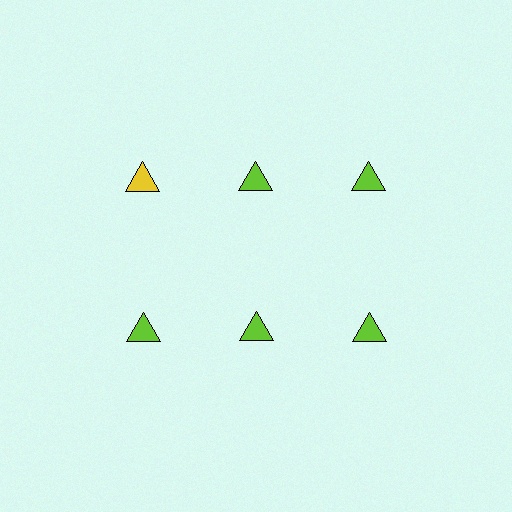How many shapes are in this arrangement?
There are 6 shapes arranged in a grid pattern.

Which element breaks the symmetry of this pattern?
The yellow triangle in the top row, leftmost column breaks the symmetry. All other shapes are lime triangles.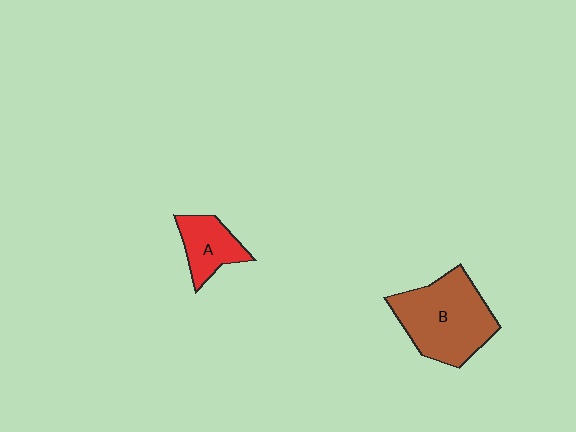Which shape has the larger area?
Shape B (brown).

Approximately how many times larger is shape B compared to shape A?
Approximately 2.1 times.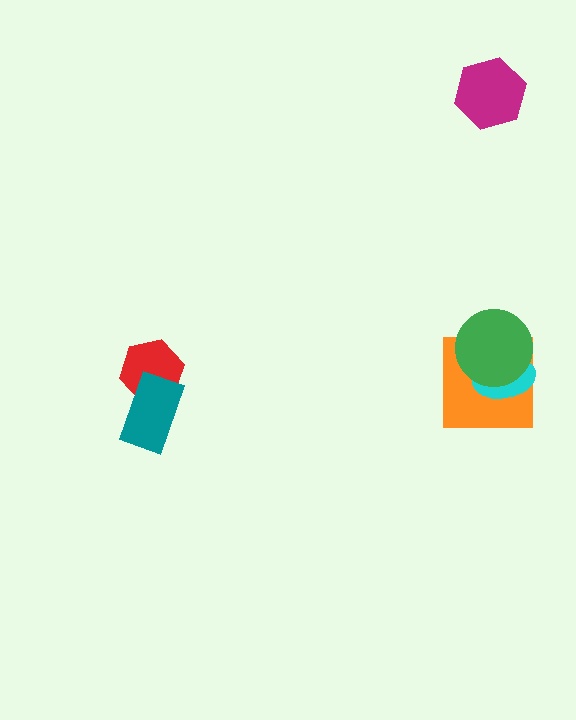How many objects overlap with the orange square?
2 objects overlap with the orange square.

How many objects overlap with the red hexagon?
1 object overlaps with the red hexagon.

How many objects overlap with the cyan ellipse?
2 objects overlap with the cyan ellipse.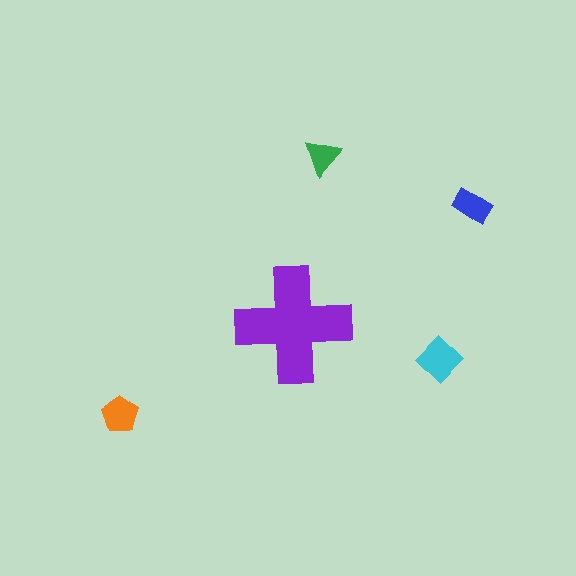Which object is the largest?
The purple cross.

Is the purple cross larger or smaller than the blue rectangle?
Larger.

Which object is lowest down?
The orange pentagon is bottommost.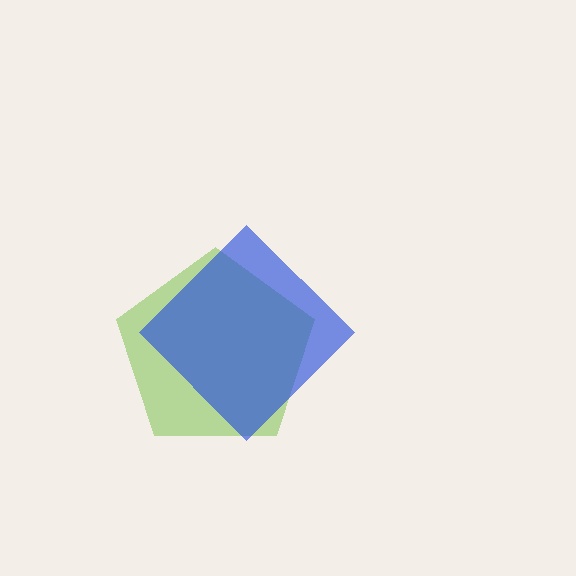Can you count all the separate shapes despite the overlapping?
Yes, there are 2 separate shapes.